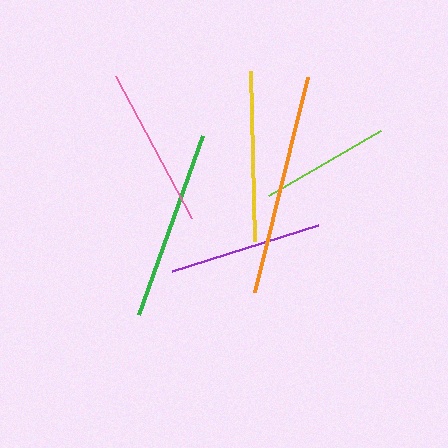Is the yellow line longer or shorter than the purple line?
The yellow line is longer than the purple line.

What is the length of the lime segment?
The lime segment is approximately 129 pixels long.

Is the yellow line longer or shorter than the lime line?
The yellow line is longer than the lime line.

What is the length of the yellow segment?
The yellow segment is approximately 170 pixels long.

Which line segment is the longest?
The orange line is the longest at approximately 221 pixels.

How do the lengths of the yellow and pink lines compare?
The yellow and pink lines are approximately the same length.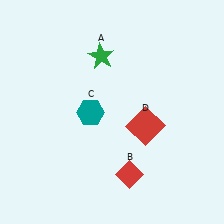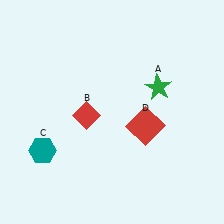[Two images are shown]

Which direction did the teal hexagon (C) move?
The teal hexagon (C) moved left.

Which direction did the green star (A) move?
The green star (A) moved right.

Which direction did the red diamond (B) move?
The red diamond (B) moved up.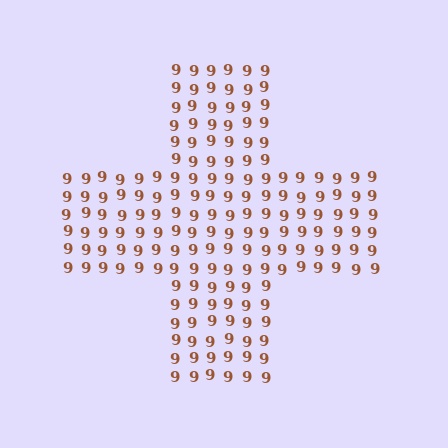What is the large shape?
The large shape is a cross.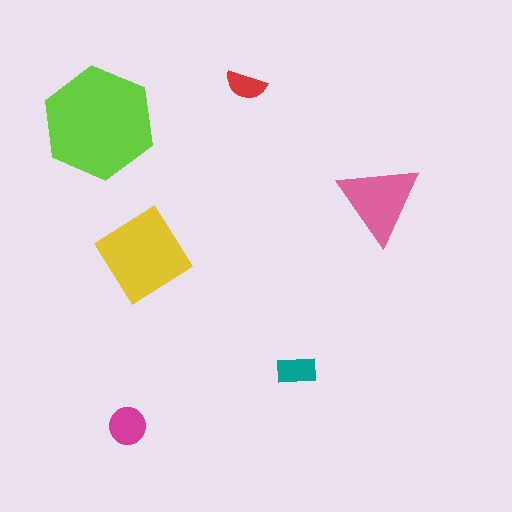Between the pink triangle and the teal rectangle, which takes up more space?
The pink triangle.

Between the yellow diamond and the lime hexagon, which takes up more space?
The lime hexagon.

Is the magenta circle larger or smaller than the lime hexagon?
Smaller.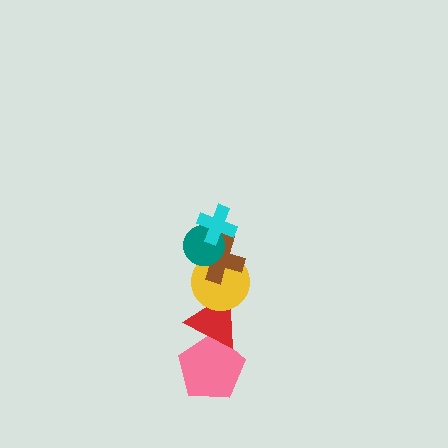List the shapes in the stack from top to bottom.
From top to bottom: the cyan cross, the teal circle, the brown cross, the yellow circle, the red triangle, the pink pentagon.